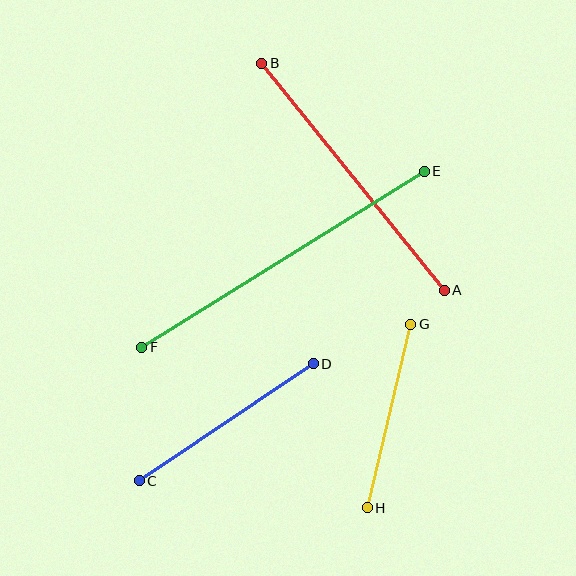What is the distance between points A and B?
The distance is approximately 291 pixels.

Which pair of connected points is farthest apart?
Points E and F are farthest apart.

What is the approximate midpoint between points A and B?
The midpoint is at approximately (353, 177) pixels.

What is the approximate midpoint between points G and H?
The midpoint is at approximately (389, 416) pixels.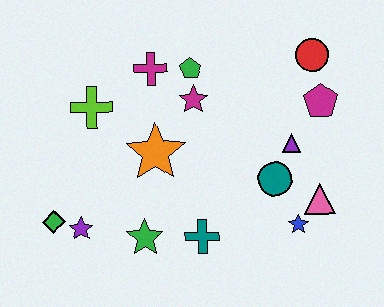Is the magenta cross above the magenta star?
Yes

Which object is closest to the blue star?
The pink triangle is closest to the blue star.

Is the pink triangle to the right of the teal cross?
Yes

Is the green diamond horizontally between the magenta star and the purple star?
No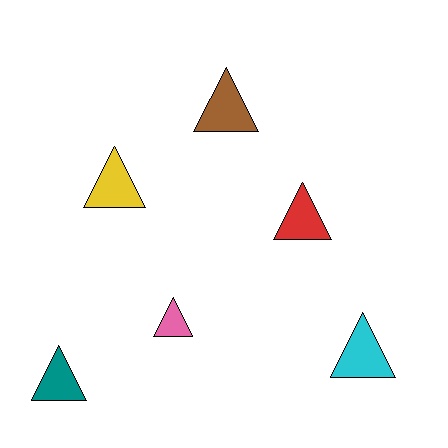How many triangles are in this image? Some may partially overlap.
There are 6 triangles.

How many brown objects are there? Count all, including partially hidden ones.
There is 1 brown object.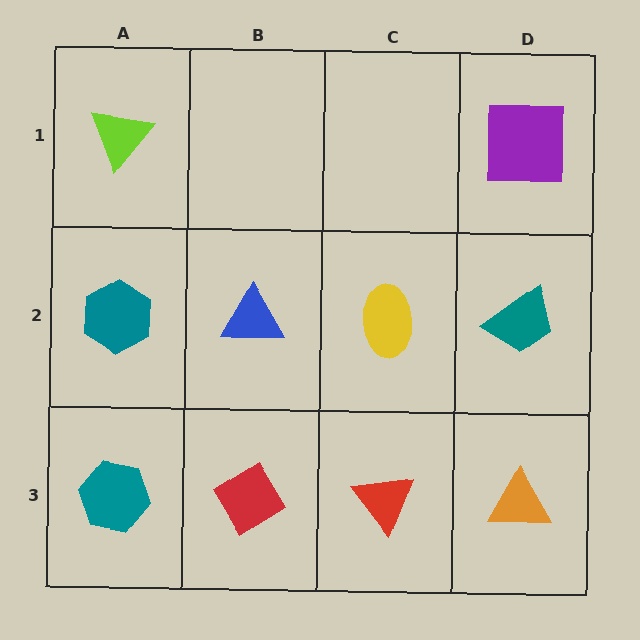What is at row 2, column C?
A yellow ellipse.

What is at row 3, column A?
A teal hexagon.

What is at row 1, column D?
A purple square.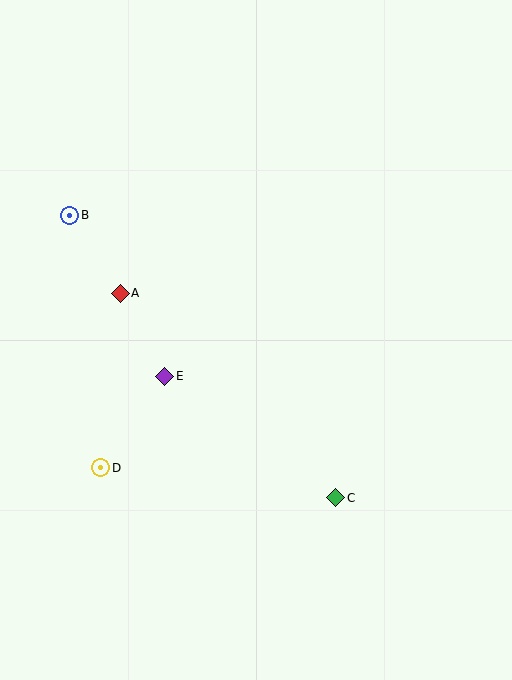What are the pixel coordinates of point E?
Point E is at (165, 376).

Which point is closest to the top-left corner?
Point B is closest to the top-left corner.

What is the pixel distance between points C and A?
The distance between C and A is 297 pixels.